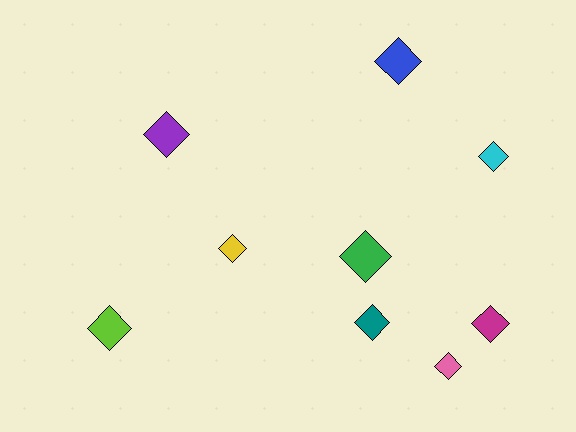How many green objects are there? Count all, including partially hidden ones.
There is 1 green object.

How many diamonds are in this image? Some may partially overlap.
There are 9 diamonds.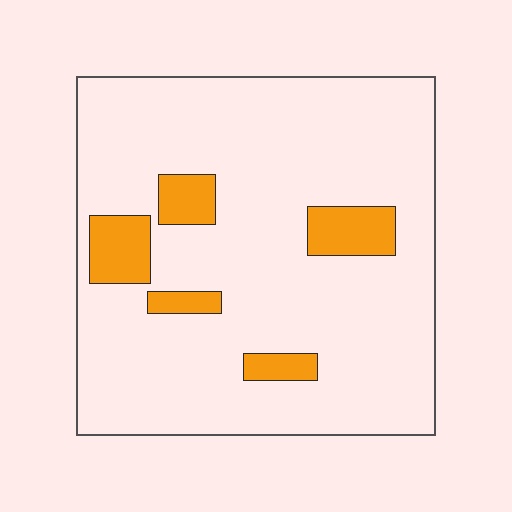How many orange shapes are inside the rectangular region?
5.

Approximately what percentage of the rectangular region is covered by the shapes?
Approximately 10%.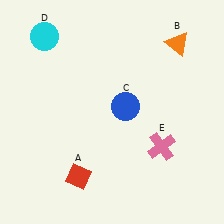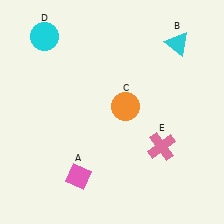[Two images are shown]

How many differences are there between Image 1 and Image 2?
There are 3 differences between the two images.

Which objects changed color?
A changed from red to pink. B changed from orange to cyan. C changed from blue to orange.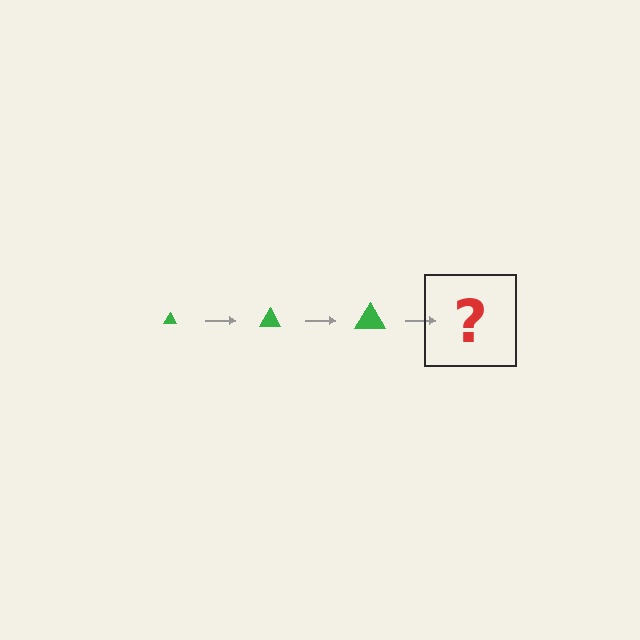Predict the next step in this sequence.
The next step is a green triangle, larger than the previous one.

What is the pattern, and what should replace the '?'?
The pattern is that the triangle gets progressively larger each step. The '?' should be a green triangle, larger than the previous one.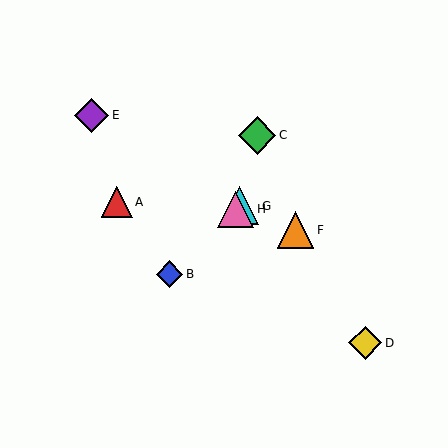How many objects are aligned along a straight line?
3 objects (B, G, H) are aligned along a straight line.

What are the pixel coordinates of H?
Object H is at (236, 209).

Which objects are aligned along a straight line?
Objects B, G, H are aligned along a straight line.